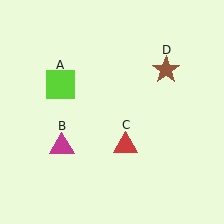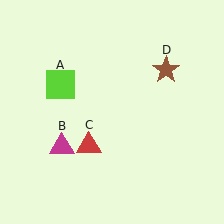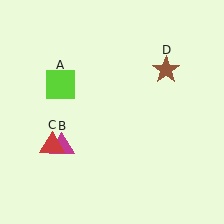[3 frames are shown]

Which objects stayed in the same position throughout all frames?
Lime square (object A) and magenta triangle (object B) and brown star (object D) remained stationary.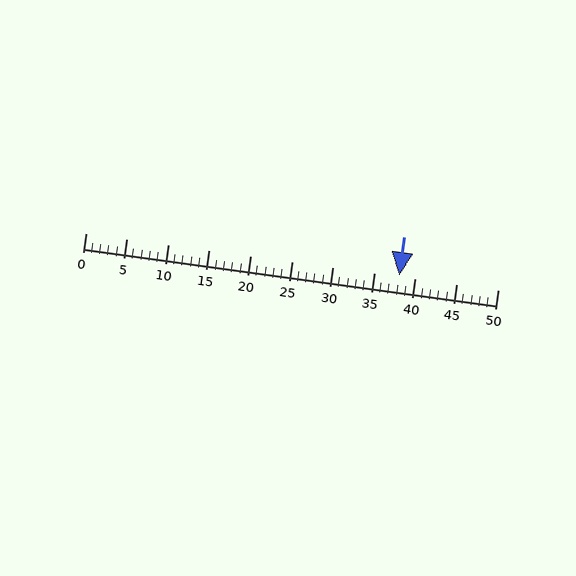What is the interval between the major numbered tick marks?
The major tick marks are spaced 5 units apart.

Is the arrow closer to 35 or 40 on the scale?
The arrow is closer to 40.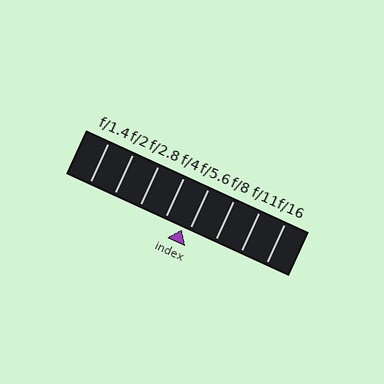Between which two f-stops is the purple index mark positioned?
The index mark is between f/4 and f/5.6.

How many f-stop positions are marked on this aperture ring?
There are 8 f-stop positions marked.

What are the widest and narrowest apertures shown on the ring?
The widest aperture shown is f/1.4 and the narrowest is f/16.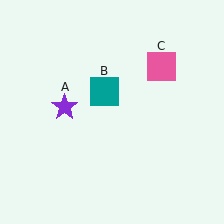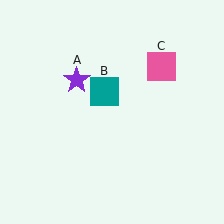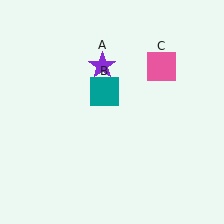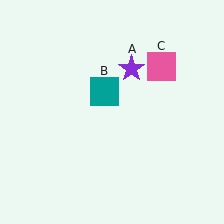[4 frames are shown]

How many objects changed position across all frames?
1 object changed position: purple star (object A).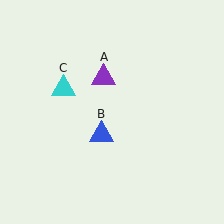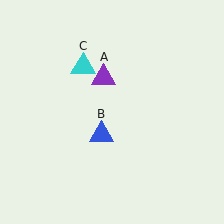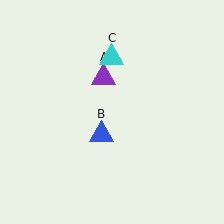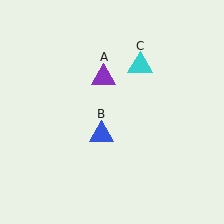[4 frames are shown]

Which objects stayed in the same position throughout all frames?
Purple triangle (object A) and blue triangle (object B) remained stationary.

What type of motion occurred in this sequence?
The cyan triangle (object C) rotated clockwise around the center of the scene.